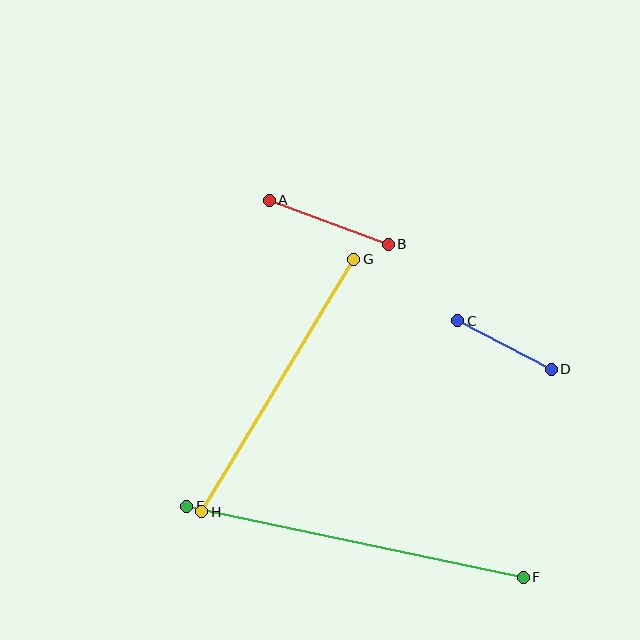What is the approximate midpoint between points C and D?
The midpoint is at approximately (504, 345) pixels.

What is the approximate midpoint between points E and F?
The midpoint is at approximately (355, 542) pixels.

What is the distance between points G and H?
The distance is approximately 295 pixels.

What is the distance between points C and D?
The distance is approximately 105 pixels.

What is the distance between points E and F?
The distance is approximately 344 pixels.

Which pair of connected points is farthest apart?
Points E and F are farthest apart.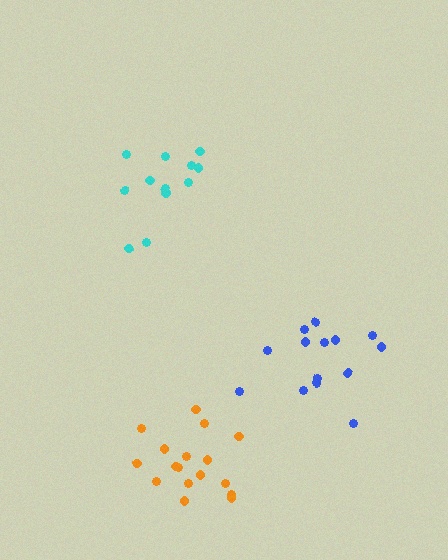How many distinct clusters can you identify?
There are 3 distinct clusters.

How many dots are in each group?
Group 1: 14 dots, Group 2: 12 dots, Group 3: 17 dots (43 total).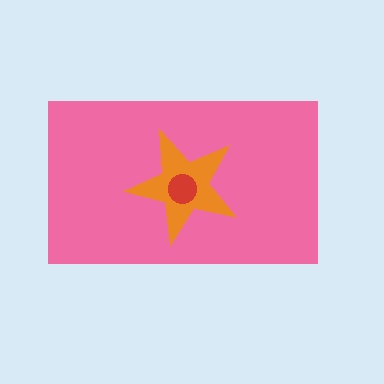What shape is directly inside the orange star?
The red circle.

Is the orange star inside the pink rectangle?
Yes.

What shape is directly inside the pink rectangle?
The orange star.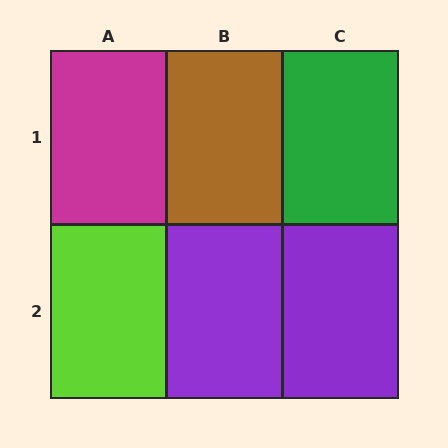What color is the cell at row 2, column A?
Lime.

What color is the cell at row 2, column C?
Purple.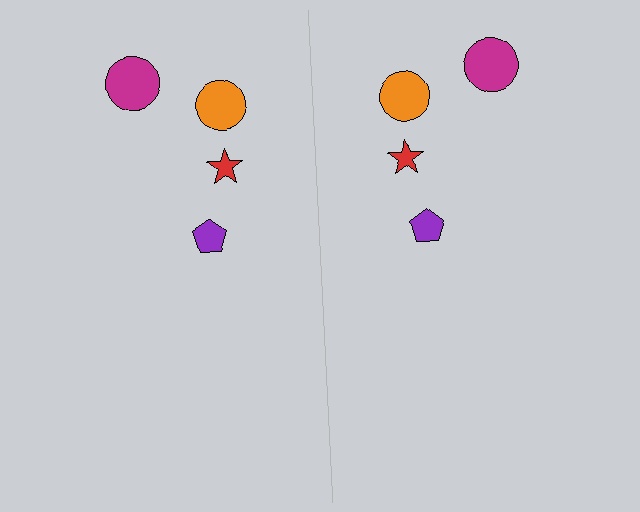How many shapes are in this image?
There are 8 shapes in this image.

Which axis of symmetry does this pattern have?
The pattern has a vertical axis of symmetry running through the center of the image.